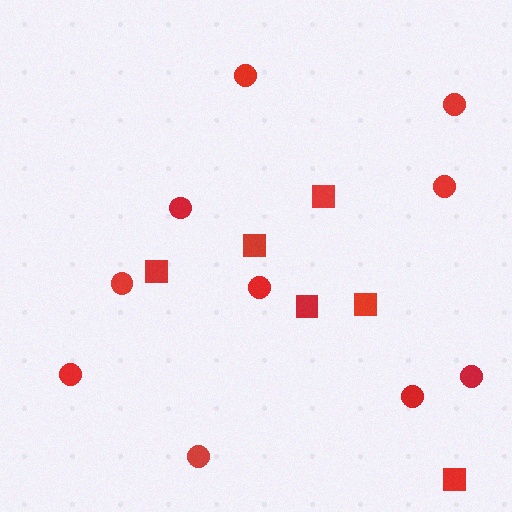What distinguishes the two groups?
There are 2 groups: one group of squares (6) and one group of circles (10).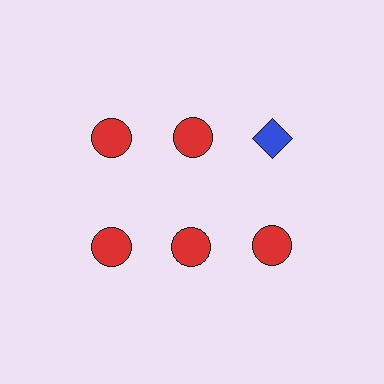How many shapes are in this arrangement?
There are 6 shapes arranged in a grid pattern.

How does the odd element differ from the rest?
It differs in both color (blue instead of red) and shape (diamond instead of circle).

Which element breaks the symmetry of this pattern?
The blue diamond in the top row, center column breaks the symmetry. All other shapes are red circles.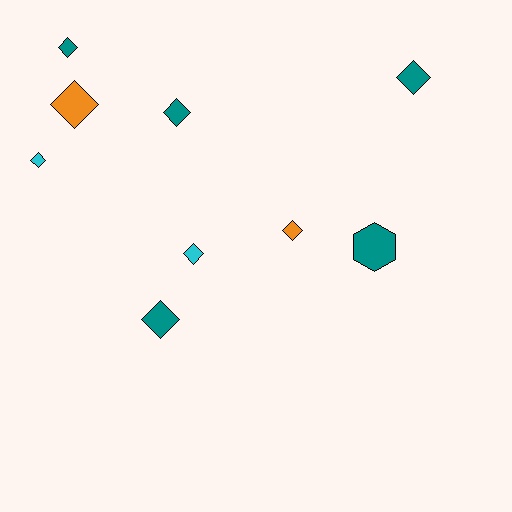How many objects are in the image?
There are 9 objects.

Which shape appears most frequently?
Diamond, with 8 objects.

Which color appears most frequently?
Teal, with 5 objects.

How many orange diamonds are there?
There are 2 orange diamonds.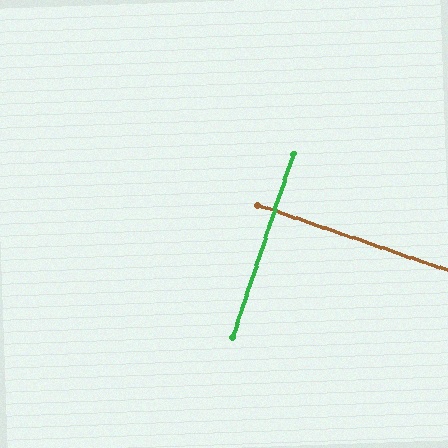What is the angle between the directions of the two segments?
Approximately 89 degrees.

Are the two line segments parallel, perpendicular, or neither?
Perpendicular — they meet at approximately 89°.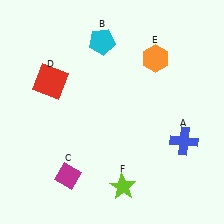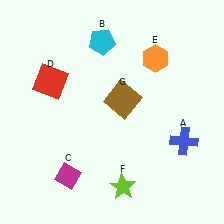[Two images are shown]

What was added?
A brown square (G) was added in Image 2.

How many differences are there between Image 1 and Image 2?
There is 1 difference between the two images.